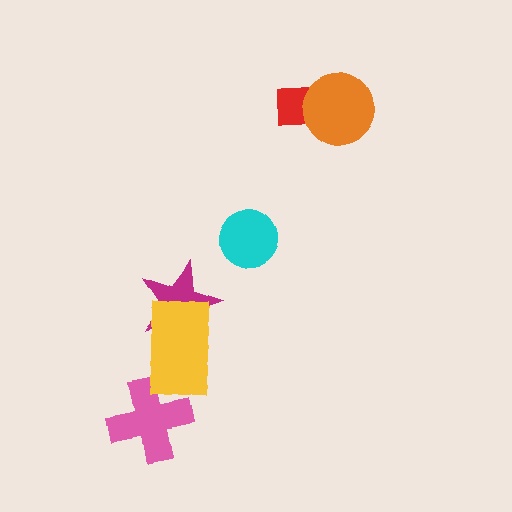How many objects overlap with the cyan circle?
0 objects overlap with the cyan circle.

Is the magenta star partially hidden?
Yes, it is partially covered by another shape.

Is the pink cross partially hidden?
Yes, it is partially covered by another shape.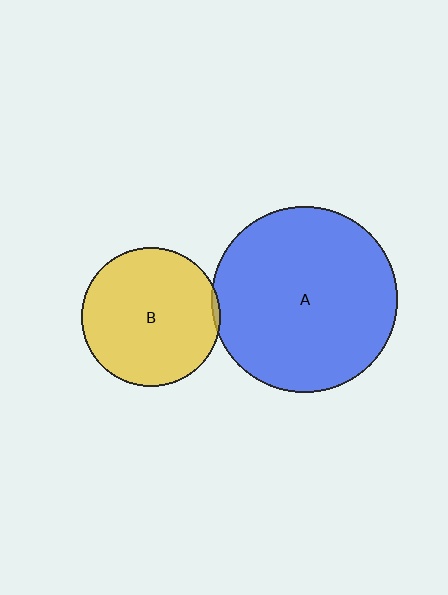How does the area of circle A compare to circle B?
Approximately 1.8 times.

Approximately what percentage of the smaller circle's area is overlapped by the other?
Approximately 5%.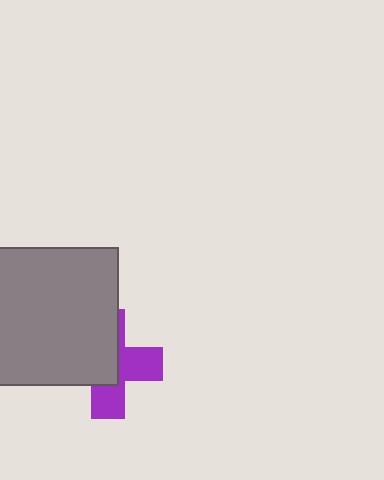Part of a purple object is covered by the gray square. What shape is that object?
It is a cross.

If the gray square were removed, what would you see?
You would see the complete purple cross.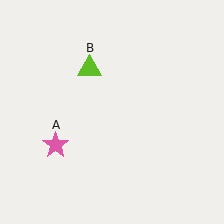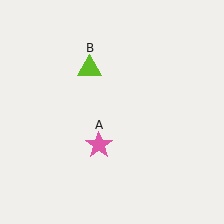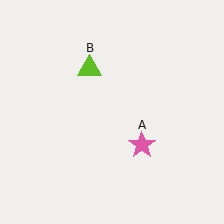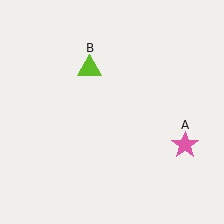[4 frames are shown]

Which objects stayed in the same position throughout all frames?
Lime triangle (object B) remained stationary.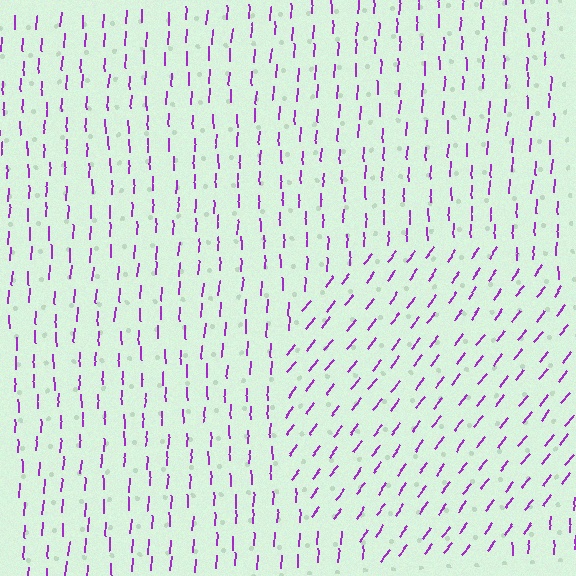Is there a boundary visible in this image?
Yes, there is a texture boundary formed by a change in line orientation.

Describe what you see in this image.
The image is filled with small purple line segments. A circle region in the image has lines oriented differently from the surrounding lines, creating a visible texture boundary.